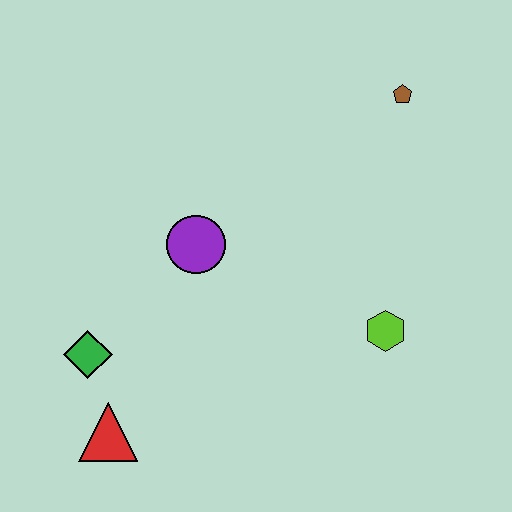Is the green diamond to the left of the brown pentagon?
Yes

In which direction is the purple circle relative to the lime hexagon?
The purple circle is to the left of the lime hexagon.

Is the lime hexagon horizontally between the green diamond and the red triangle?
No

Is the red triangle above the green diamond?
No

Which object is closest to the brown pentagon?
The lime hexagon is closest to the brown pentagon.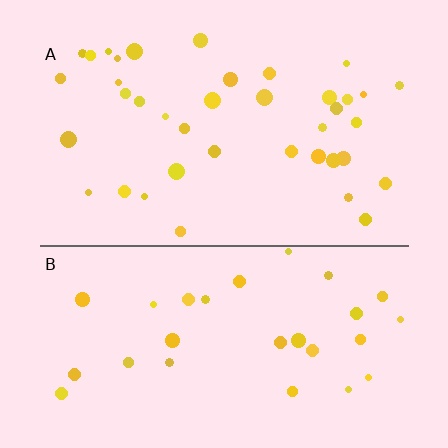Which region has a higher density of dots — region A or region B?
A (the top).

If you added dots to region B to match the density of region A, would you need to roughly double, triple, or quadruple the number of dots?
Approximately double.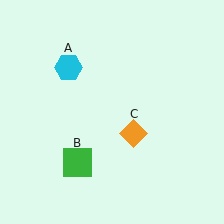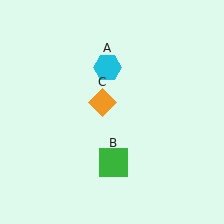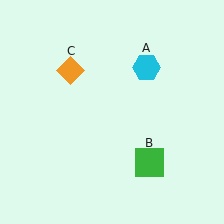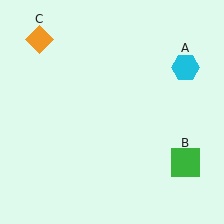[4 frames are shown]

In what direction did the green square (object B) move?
The green square (object B) moved right.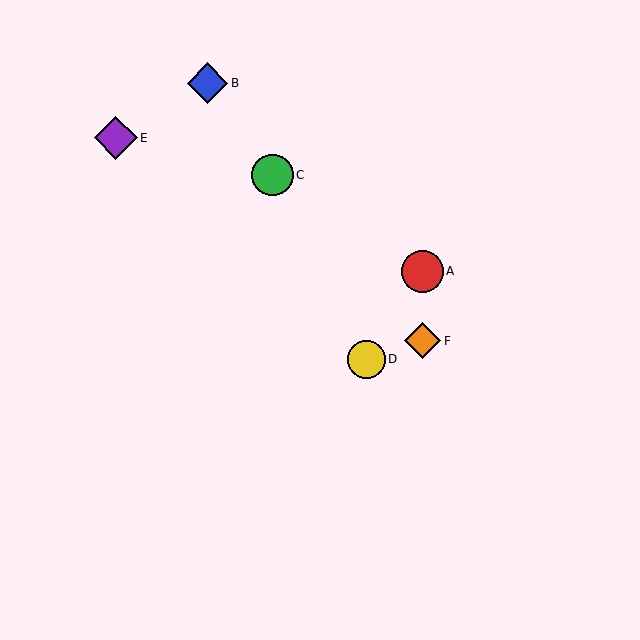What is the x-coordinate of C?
Object C is at x≈272.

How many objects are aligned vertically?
2 objects (A, F) are aligned vertically.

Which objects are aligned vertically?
Objects A, F are aligned vertically.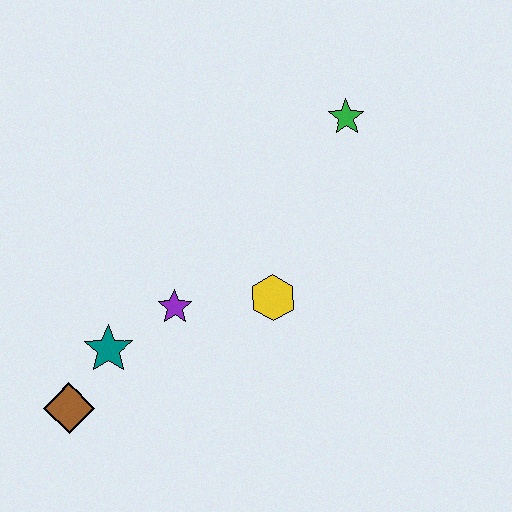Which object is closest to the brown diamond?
The teal star is closest to the brown diamond.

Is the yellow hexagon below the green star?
Yes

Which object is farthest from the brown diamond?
The green star is farthest from the brown diamond.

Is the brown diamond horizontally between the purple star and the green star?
No